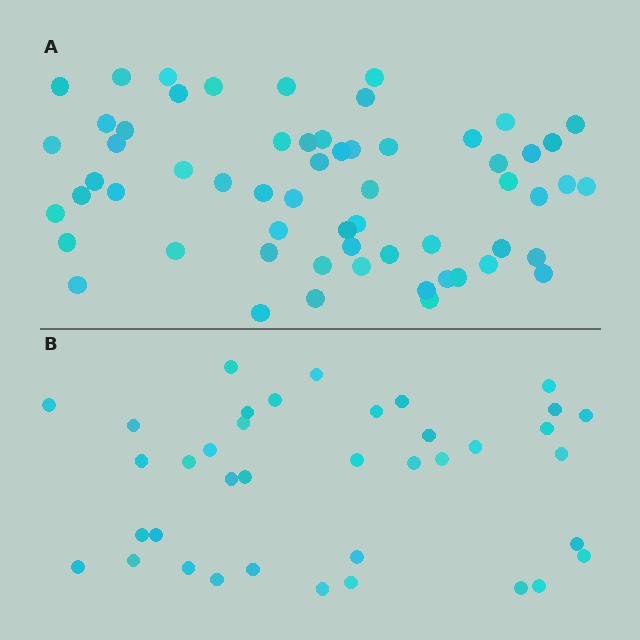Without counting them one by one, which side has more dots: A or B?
Region A (the top region) has more dots.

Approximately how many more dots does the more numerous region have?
Region A has approximately 20 more dots than region B.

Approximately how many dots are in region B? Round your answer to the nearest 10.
About 40 dots. (The exact count is 38, which rounds to 40.)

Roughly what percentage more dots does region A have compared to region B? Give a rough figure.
About 60% more.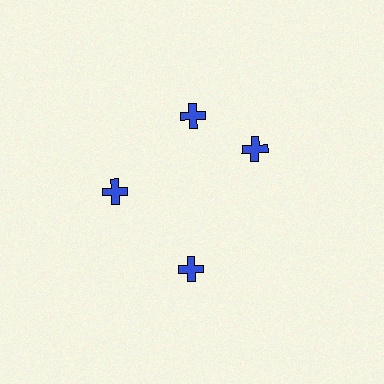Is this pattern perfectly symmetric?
No. The 4 blue crosses are arranged in a ring, but one element near the 3 o'clock position is rotated out of alignment along the ring, breaking the 4-fold rotational symmetry.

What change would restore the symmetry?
The symmetry would be restored by rotating it back into even spacing with its neighbors so that all 4 crosses sit at equal angles and equal distance from the center.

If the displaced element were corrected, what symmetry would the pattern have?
It would have 4-fold rotational symmetry — the pattern would map onto itself every 90 degrees.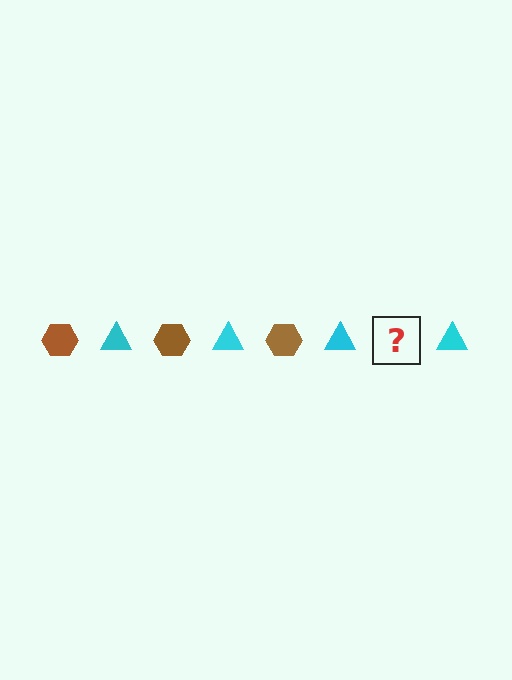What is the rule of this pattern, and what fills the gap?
The rule is that the pattern alternates between brown hexagon and cyan triangle. The gap should be filled with a brown hexagon.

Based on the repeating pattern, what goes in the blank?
The blank should be a brown hexagon.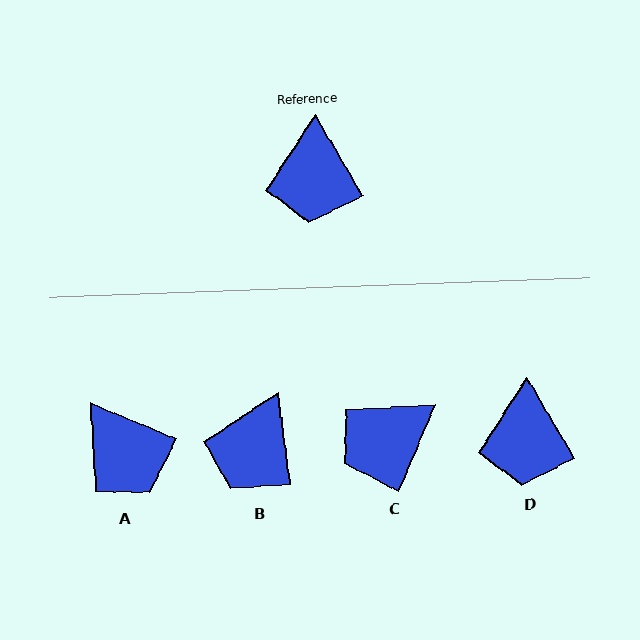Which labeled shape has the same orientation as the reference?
D.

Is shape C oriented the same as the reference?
No, it is off by about 54 degrees.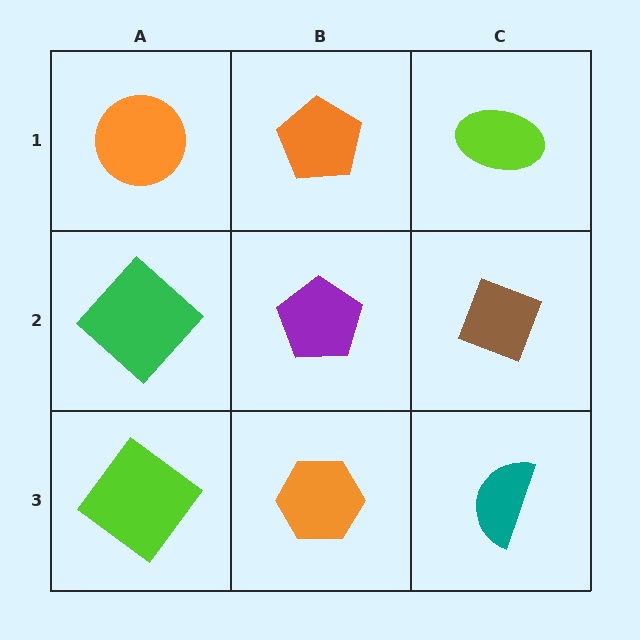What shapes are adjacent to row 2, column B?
An orange pentagon (row 1, column B), an orange hexagon (row 3, column B), a green diamond (row 2, column A), a brown diamond (row 2, column C).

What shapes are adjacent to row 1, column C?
A brown diamond (row 2, column C), an orange pentagon (row 1, column B).